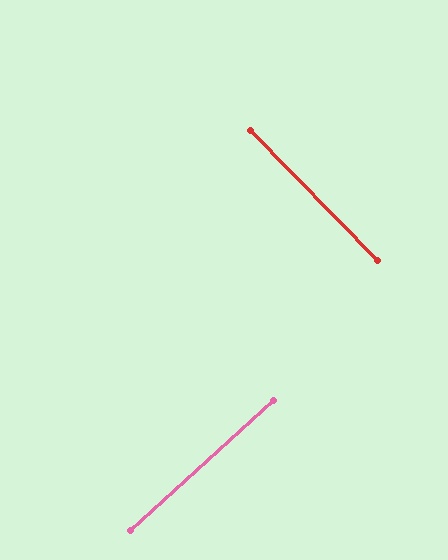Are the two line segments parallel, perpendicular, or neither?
Perpendicular — they meet at approximately 88°.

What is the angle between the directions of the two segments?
Approximately 88 degrees.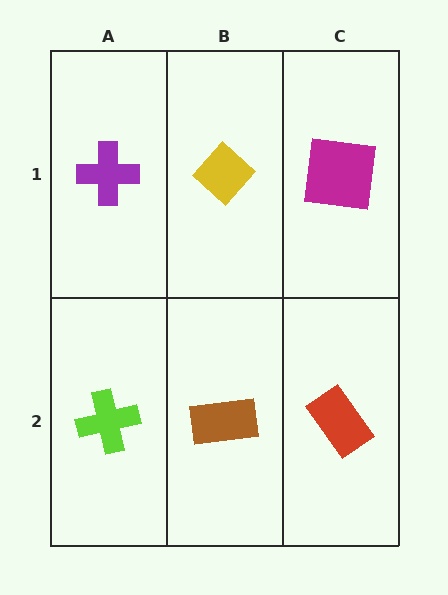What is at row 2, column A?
A lime cross.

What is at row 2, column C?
A red rectangle.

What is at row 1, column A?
A purple cross.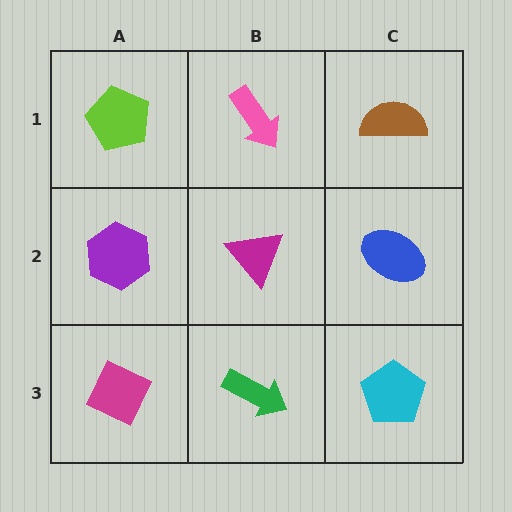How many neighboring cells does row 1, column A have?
2.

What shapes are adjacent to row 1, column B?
A magenta triangle (row 2, column B), a lime pentagon (row 1, column A), a brown semicircle (row 1, column C).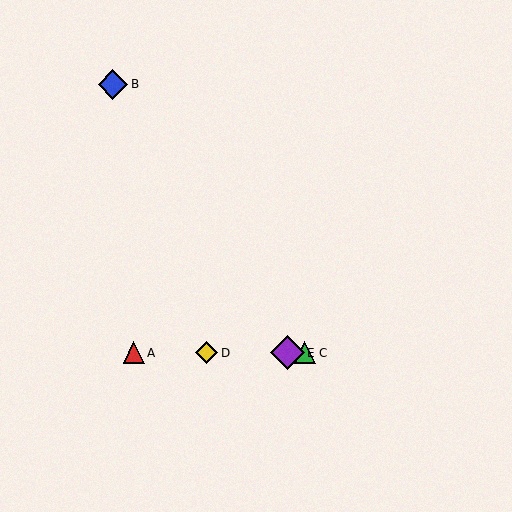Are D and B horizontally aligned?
No, D is at y≈353 and B is at y≈84.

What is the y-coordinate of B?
Object B is at y≈84.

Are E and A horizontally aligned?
Yes, both are at y≈353.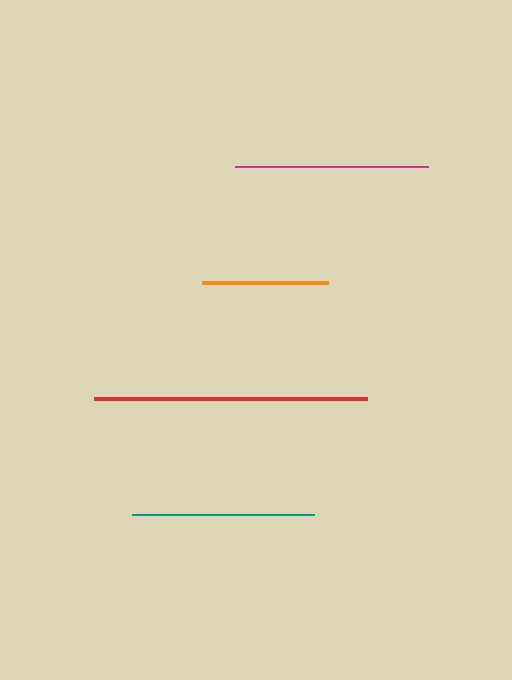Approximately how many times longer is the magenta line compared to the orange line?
The magenta line is approximately 1.5 times the length of the orange line.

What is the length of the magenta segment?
The magenta segment is approximately 192 pixels long.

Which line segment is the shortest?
The orange line is the shortest at approximately 126 pixels.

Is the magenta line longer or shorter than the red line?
The red line is longer than the magenta line.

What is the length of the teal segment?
The teal segment is approximately 182 pixels long.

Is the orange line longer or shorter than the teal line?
The teal line is longer than the orange line.